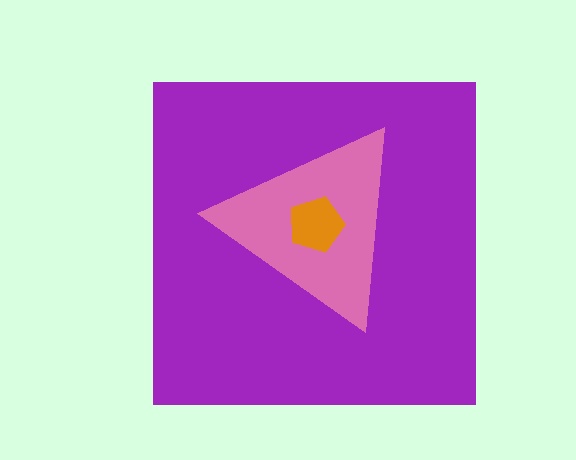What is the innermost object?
The orange pentagon.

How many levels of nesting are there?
3.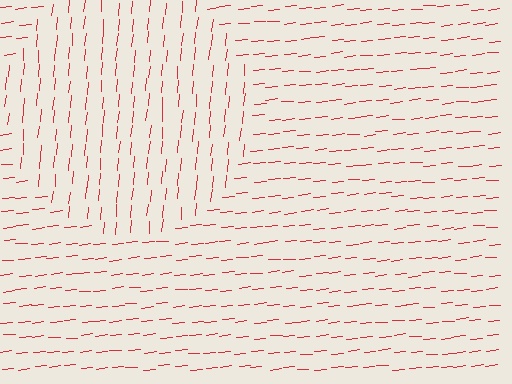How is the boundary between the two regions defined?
The boundary is defined purely by a change in line orientation (approximately 79 degrees difference). All lines are the same color and thickness.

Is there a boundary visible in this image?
Yes, there is a texture boundary formed by a change in line orientation.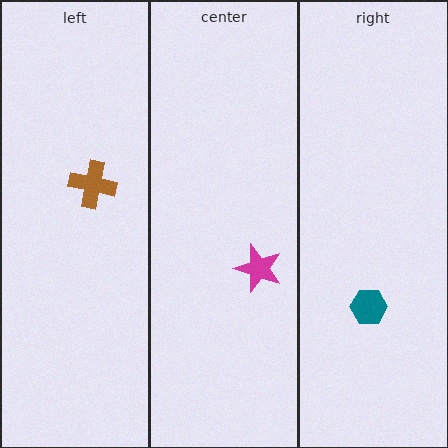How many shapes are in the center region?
1.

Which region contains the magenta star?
The center region.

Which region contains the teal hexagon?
The right region.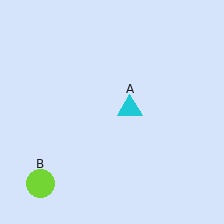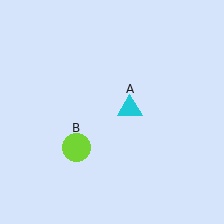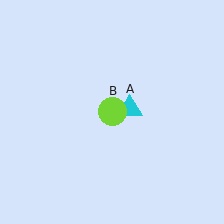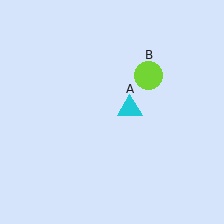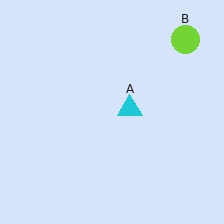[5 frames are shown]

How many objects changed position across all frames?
1 object changed position: lime circle (object B).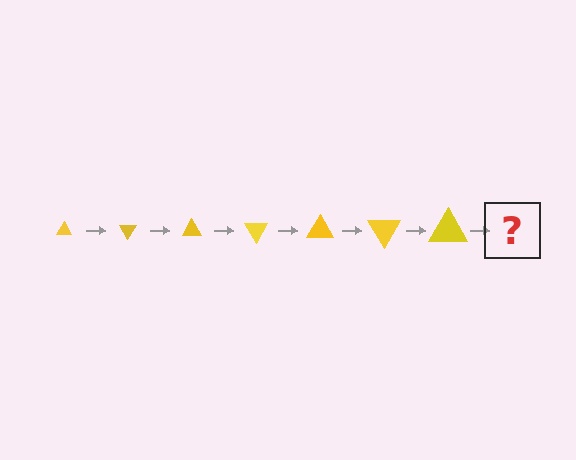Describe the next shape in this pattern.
It should be a triangle, larger than the previous one and rotated 420 degrees from the start.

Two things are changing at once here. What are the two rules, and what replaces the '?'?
The two rules are that the triangle grows larger each step and it rotates 60 degrees each step. The '?' should be a triangle, larger than the previous one and rotated 420 degrees from the start.